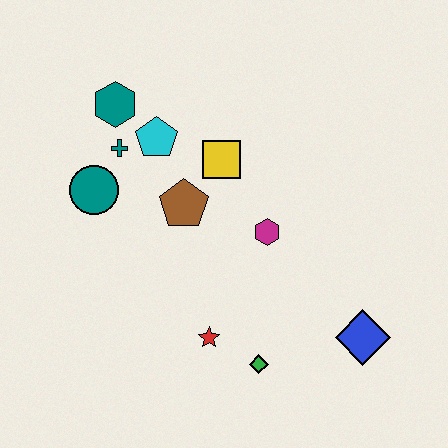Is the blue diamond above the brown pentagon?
No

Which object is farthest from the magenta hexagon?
The teal hexagon is farthest from the magenta hexagon.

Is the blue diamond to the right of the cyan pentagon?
Yes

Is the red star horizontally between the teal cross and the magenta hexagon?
Yes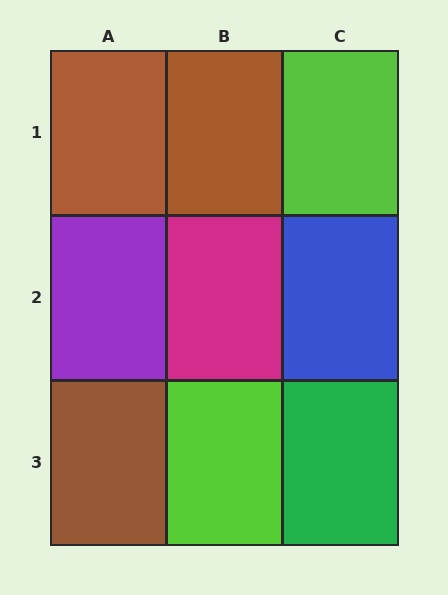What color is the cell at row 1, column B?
Brown.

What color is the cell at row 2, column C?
Blue.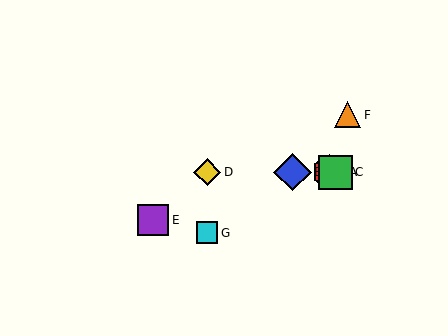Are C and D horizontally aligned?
Yes, both are at y≈172.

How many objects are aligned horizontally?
4 objects (A, B, C, D) are aligned horizontally.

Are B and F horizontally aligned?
No, B is at y≈172 and F is at y≈115.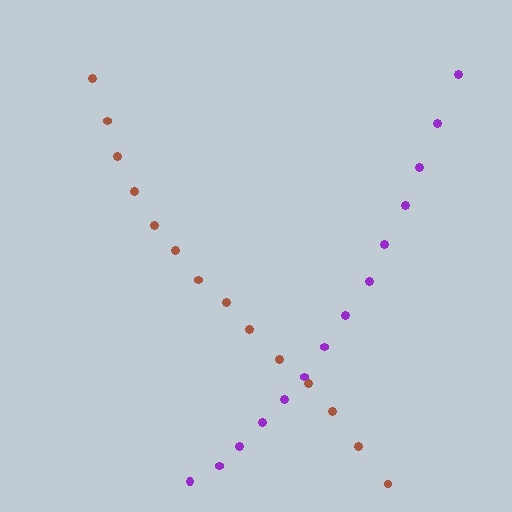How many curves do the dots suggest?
There are 2 distinct paths.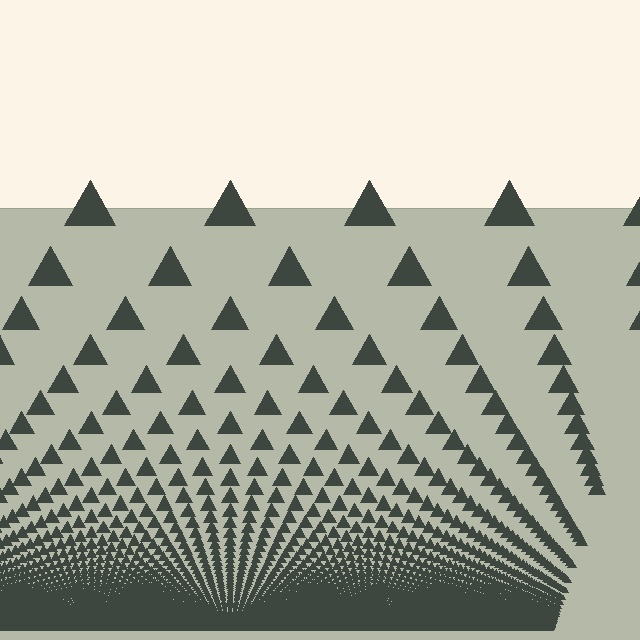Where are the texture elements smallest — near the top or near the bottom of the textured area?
Near the bottom.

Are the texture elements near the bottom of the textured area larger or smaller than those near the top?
Smaller. The gradient is inverted — elements near the bottom are smaller and denser.